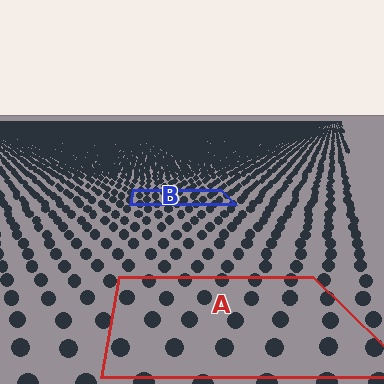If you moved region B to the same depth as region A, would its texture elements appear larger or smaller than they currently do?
They would appear larger. At a closer depth, the same texture elements are projected at a bigger on-screen size.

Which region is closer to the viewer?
Region A is closer. The texture elements there are larger and more spread out.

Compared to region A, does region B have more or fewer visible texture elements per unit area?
Region B has more texture elements per unit area — they are packed more densely because it is farther away.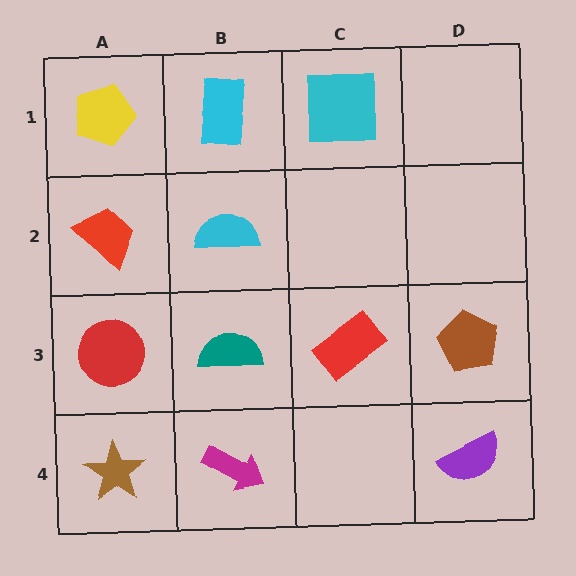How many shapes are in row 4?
3 shapes.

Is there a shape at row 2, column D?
No, that cell is empty.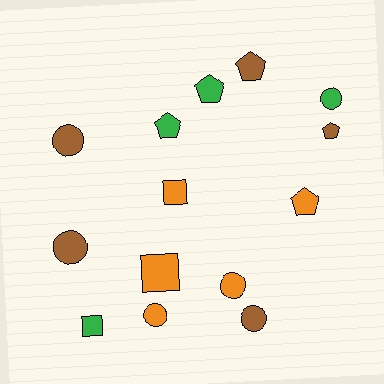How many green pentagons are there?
There are 2 green pentagons.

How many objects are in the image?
There are 14 objects.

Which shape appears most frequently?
Circle, with 6 objects.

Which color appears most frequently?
Orange, with 5 objects.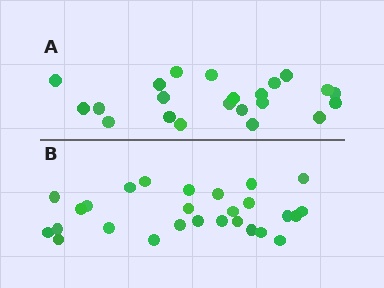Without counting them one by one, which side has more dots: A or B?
Region B (the bottom region) has more dots.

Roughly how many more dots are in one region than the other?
Region B has about 5 more dots than region A.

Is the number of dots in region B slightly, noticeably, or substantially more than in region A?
Region B has only slightly more — the two regions are fairly close. The ratio is roughly 1.2 to 1.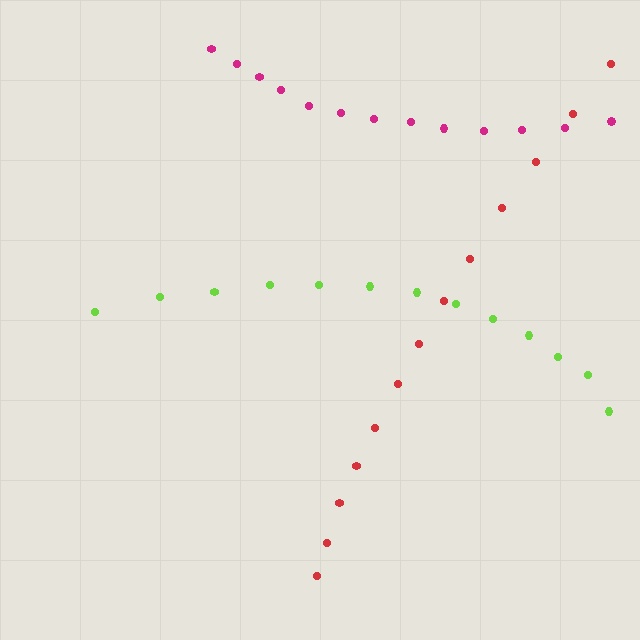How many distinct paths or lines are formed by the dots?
There are 3 distinct paths.